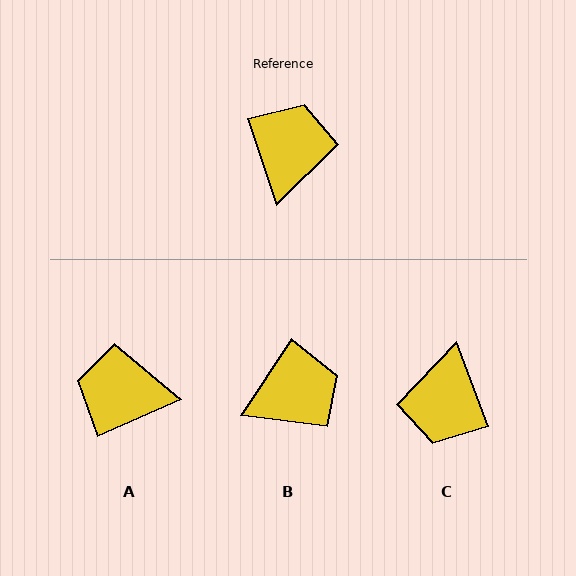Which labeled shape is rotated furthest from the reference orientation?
C, about 177 degrees away.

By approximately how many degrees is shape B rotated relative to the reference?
Approximately 52 degrees clockwise.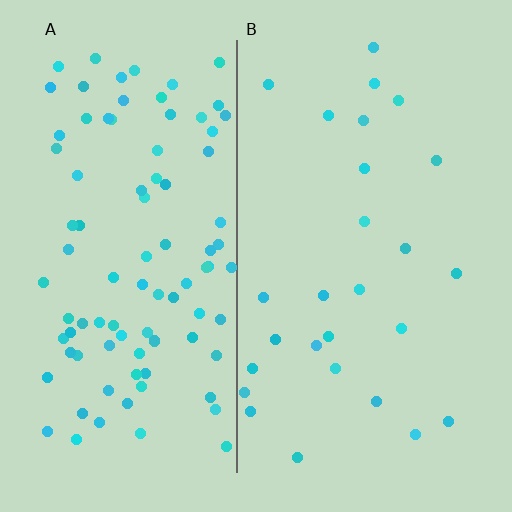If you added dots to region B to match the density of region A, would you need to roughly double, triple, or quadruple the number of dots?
Approximately quadruple.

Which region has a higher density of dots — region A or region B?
A (the left).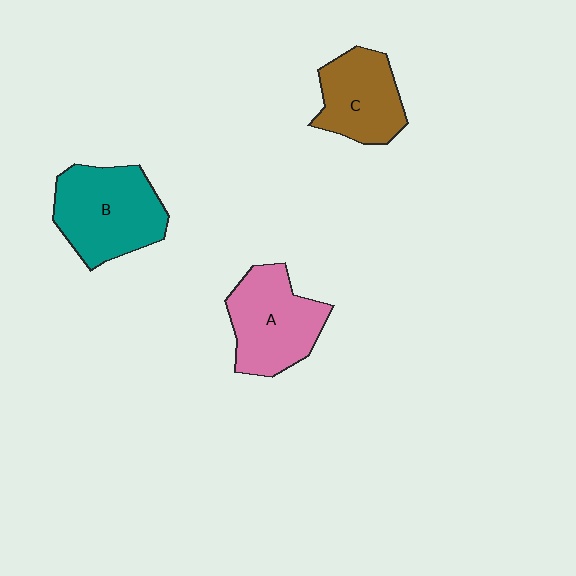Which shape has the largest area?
Shape B (teal).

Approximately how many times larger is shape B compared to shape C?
Approximately 1.3 times.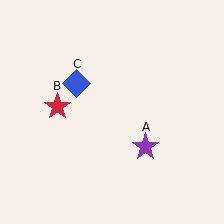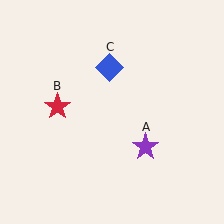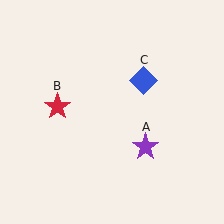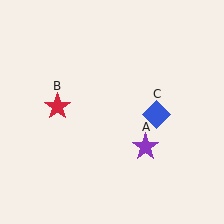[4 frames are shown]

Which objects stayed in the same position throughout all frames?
Purple star (object A) and red star (object B) remained stationary.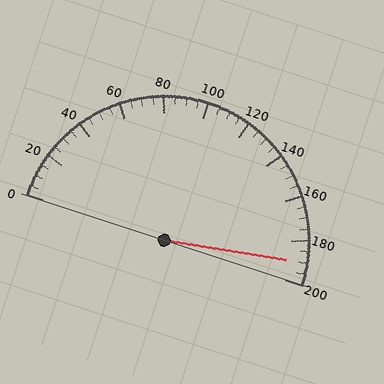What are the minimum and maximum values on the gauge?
The gauge ranges from 0 to 200.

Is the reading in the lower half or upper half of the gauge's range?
The reading is in the upper half of the range (0 to 200).